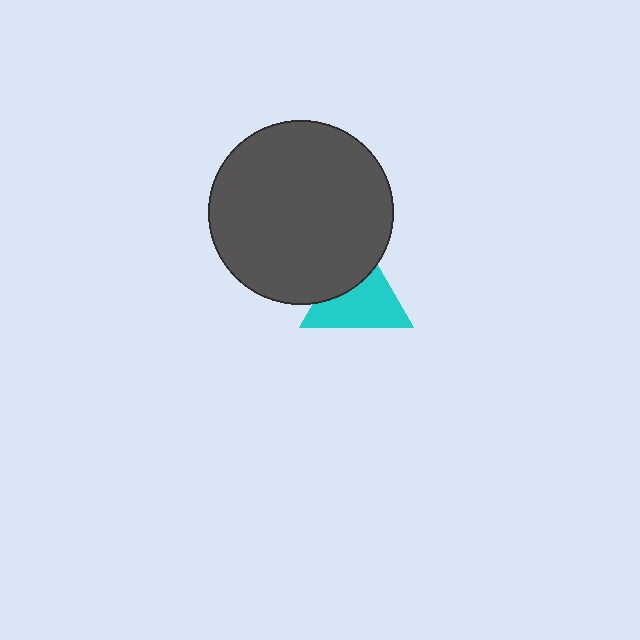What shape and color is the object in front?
The object in front is a dark gray circle.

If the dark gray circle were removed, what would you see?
You would see the complete cyan triangle.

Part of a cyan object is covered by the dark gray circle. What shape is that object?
It is a triangle.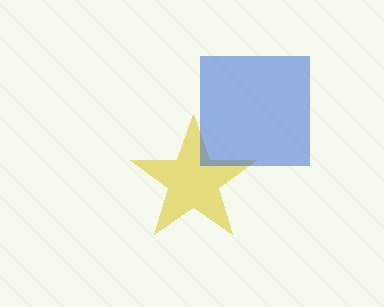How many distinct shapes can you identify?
There are 2 distinct shapes: a yellow star, a blue square.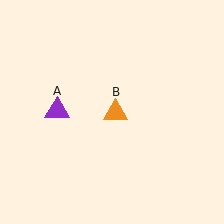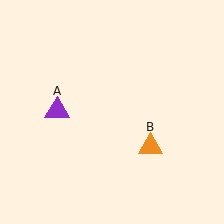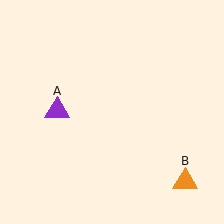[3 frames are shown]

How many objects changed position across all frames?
1 object changed position: orange triangle (object B).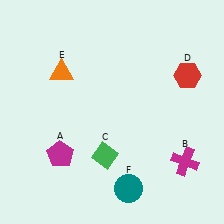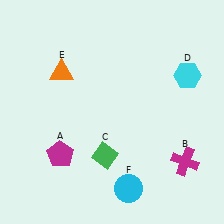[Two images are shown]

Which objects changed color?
D changed from red to cyan. F changed from teal to cyan.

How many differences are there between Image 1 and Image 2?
There are 2 differences between the two images.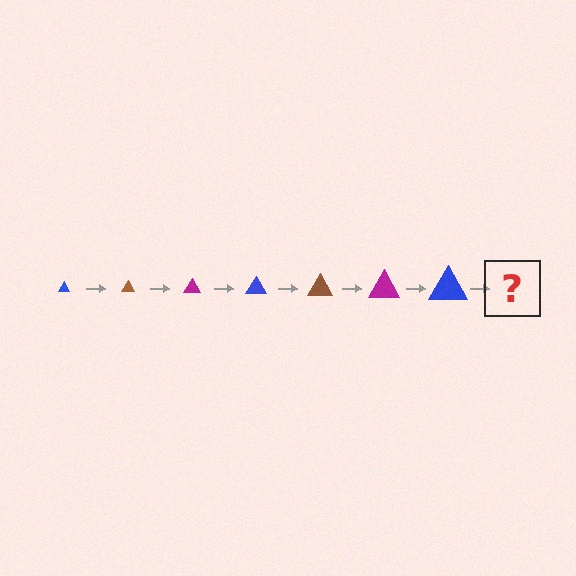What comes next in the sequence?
The next element should be a brown triangle, larger than the previous one.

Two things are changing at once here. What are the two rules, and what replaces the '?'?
The two rules are that the triangle grows larger each step and the color cycles through blue, brown, and magenta. The '?' should be a brown triangle, larger than the previous one.